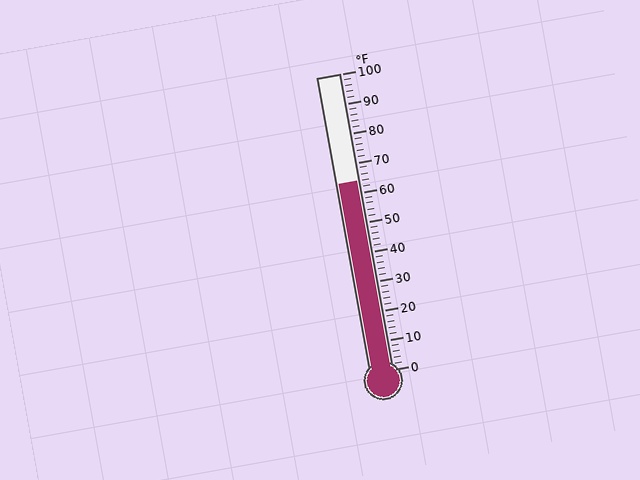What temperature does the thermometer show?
The thermometer shows approximately 64°F.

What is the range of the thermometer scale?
The thermometer scale ranges from 0°F to 100°F.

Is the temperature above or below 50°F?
The temperature is above 50°F.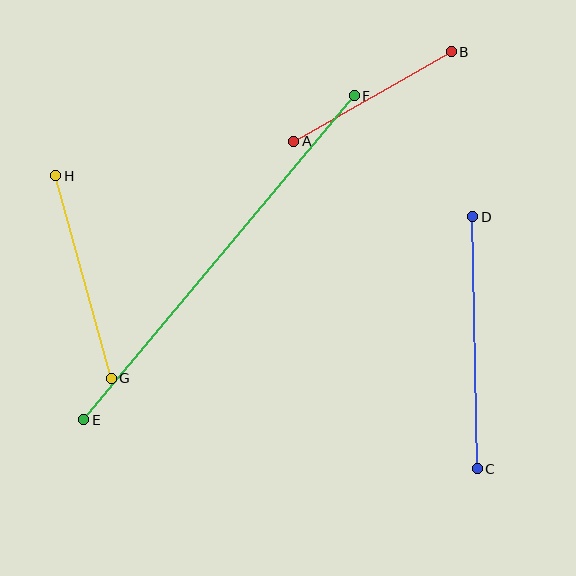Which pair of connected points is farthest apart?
Points E and F are farthest apart.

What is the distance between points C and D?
The distance is approximately 252 pixels.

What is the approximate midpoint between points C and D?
The midpoint is at approximately (475, 343) pixels.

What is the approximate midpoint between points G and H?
The midpoint is at approximately (84, 277) pixels.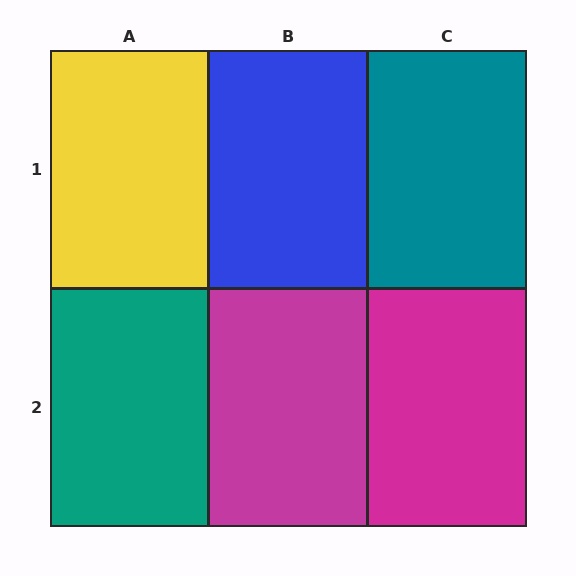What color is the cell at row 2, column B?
Magenta.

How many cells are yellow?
1 cell is yellow.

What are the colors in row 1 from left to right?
Yellow, blue, teal.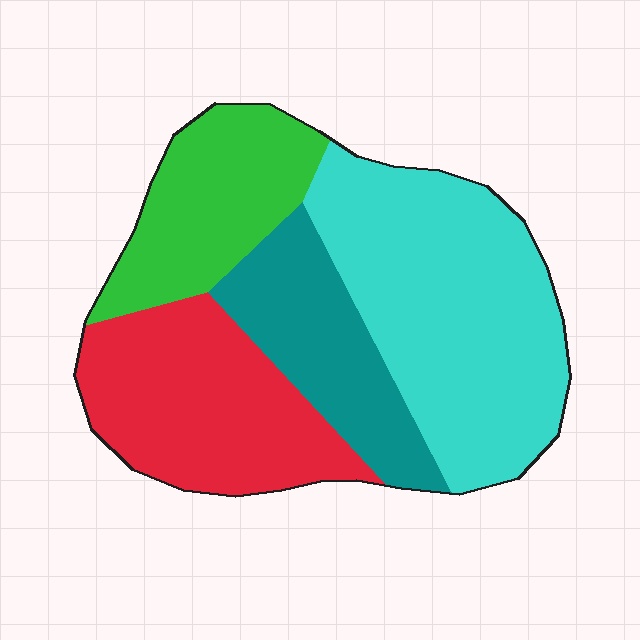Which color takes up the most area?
Cyan, at roughly 40%.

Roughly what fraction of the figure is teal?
Teal covers roughly 20% of the figure.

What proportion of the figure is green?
Green takes up about one fifth (1/5) of the figure.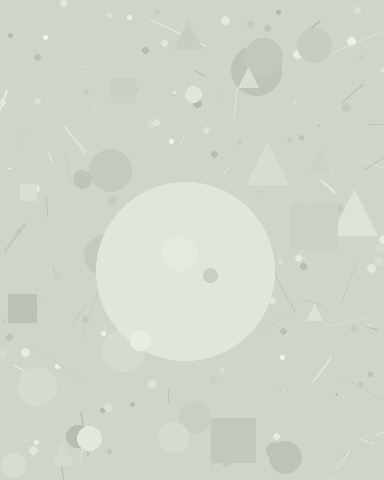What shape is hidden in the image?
A circle is hidden in the image.